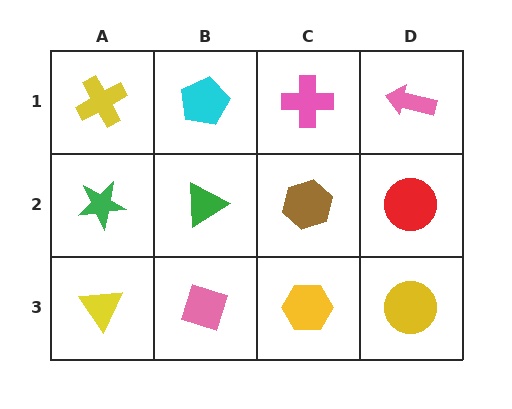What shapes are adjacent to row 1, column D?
A red circle (row 2, column D), a pink cross (row 1, column C).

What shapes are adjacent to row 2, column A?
A yellow cross (row 1, column A), a yellow triangle (row 3, column A), a green triangle (row 2, column B).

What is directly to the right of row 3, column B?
A yellow hexagon.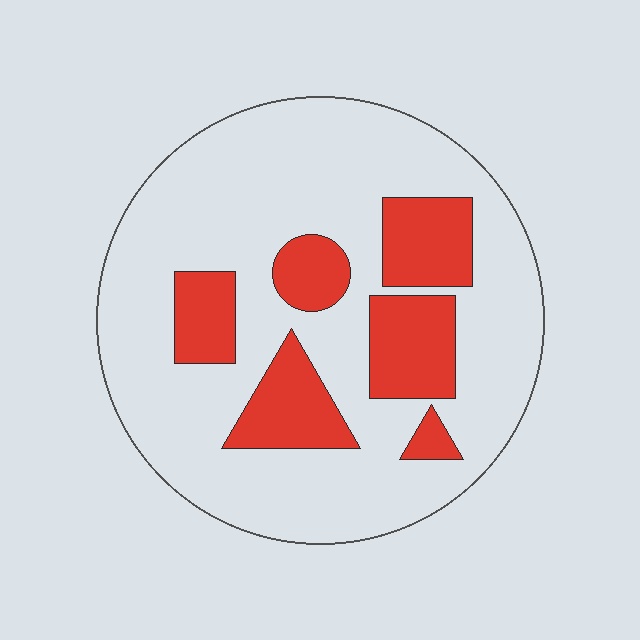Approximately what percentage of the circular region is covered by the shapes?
Approximately 25%.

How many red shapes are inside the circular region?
6.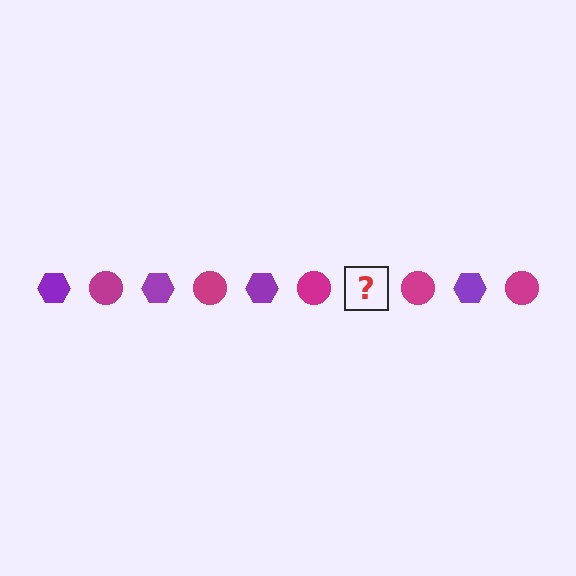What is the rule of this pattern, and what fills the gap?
The rule is that the pattern alternates between purple hexagon and magenta circle. The gap should be filled with a purple hexagon.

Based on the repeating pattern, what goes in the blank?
The blank should be a purple hexagon.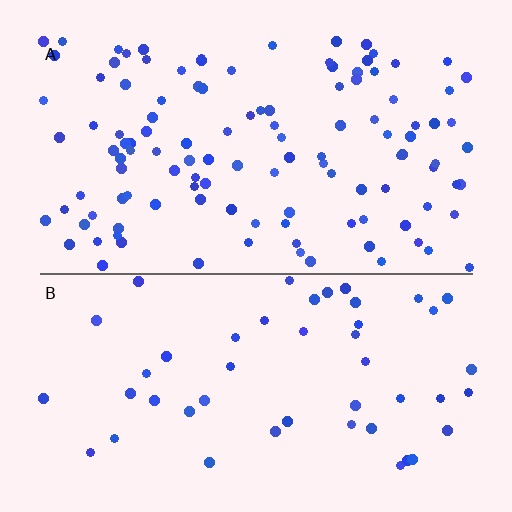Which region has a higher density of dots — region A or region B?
A (the top).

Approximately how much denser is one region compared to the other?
Approximately 2.4× — region A over region B.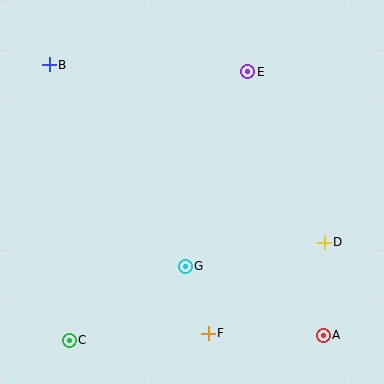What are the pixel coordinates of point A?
Point A is at (323, 335).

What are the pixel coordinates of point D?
Point D is at (324, 242).